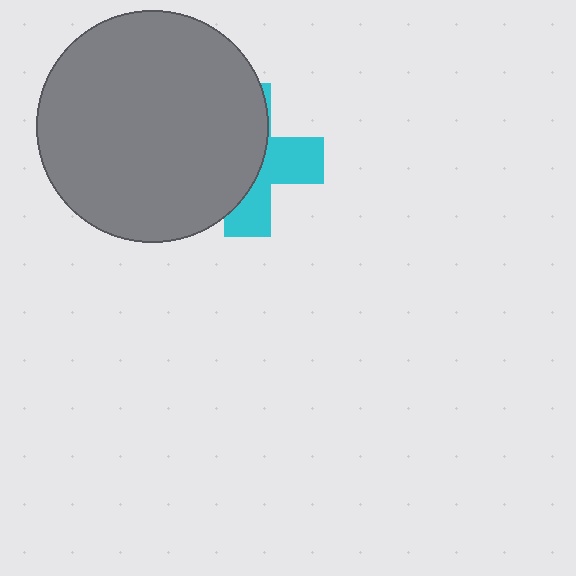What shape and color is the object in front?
The object in front is a gray circle.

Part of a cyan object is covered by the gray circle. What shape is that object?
It is a cross.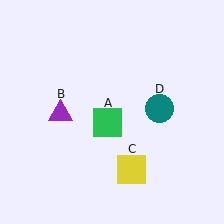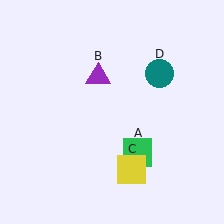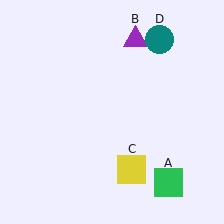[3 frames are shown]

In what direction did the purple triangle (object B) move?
The purple triangle (object B) moved up and to the right.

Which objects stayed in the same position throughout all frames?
Yellow square (object C) remained stationary.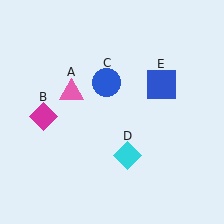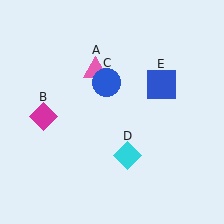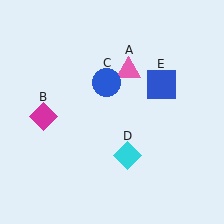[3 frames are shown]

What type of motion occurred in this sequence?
The pink triangle (object A) rotated clockwise around the center of the scene.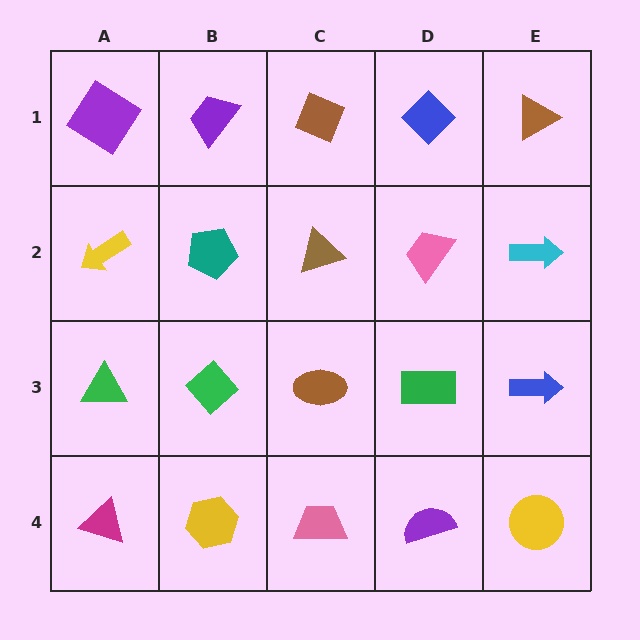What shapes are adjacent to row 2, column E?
A brown triangle (row 1, column E), a blue arrow (row 3, column E), a pink trapezoid (row 2, column D).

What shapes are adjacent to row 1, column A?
A yellow arrow (row 2, column A), a purple trapezoid (row 1, column B).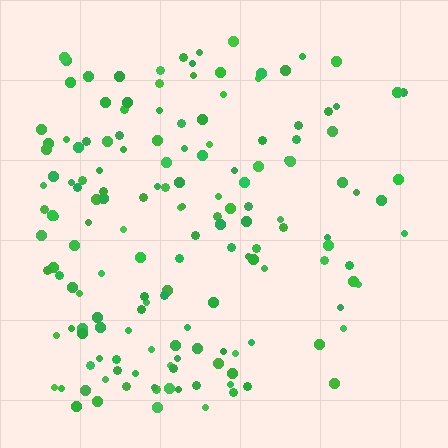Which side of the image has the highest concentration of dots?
The left.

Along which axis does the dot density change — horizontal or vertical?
Horizontal.